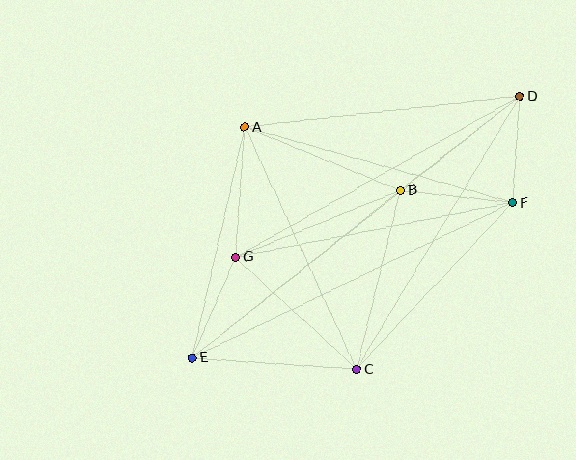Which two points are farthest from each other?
Points D and E are farthest from each other.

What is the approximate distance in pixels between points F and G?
The distance between F and G is approximately 282 pixels.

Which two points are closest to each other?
Points D and F are closest to each other.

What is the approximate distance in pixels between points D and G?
The distance between D and G is approximately 327 pixels.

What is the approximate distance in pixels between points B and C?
The distance between B and C is approximately 184 pixels.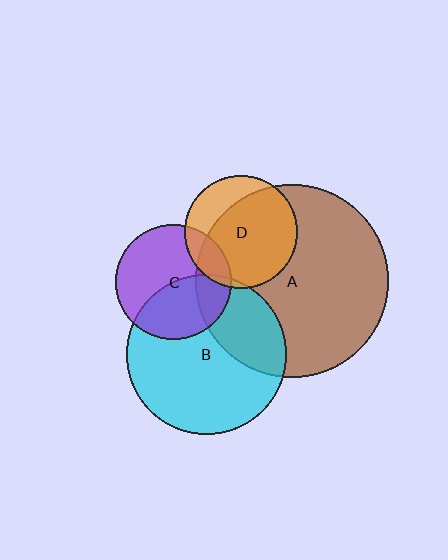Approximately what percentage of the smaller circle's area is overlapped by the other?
Approximately 30%.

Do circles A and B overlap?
Yes.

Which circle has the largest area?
Circle A (brown).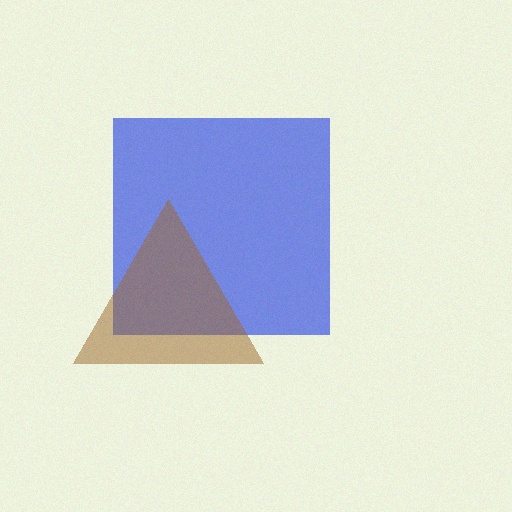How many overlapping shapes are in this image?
There are 2 overlapping shapes in the image.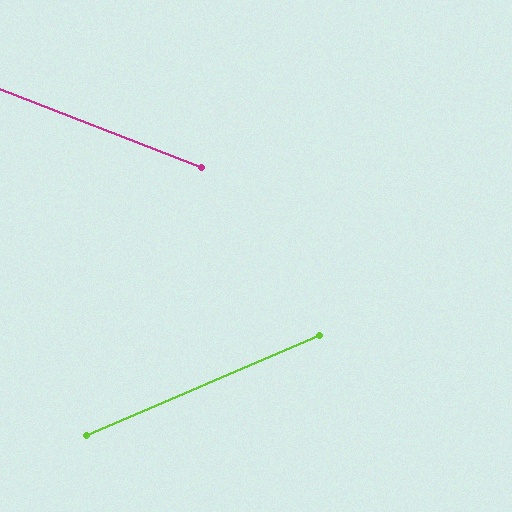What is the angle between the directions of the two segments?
Approximately 44 degrees.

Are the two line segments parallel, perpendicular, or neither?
Neither parallel nor perpendicular — they differ by about 44°.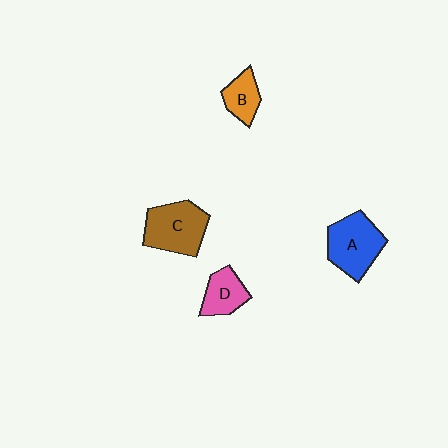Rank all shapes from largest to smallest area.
From largest to smallest: C (brown), A (blue), D (pink), B (orange).